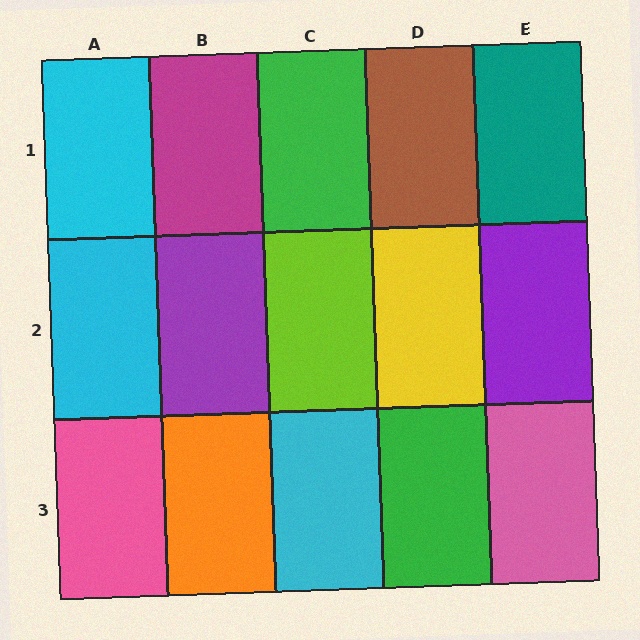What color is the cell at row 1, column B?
Magenta.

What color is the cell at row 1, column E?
Teal.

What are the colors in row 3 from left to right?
Pink, orange, cyan, green, pink.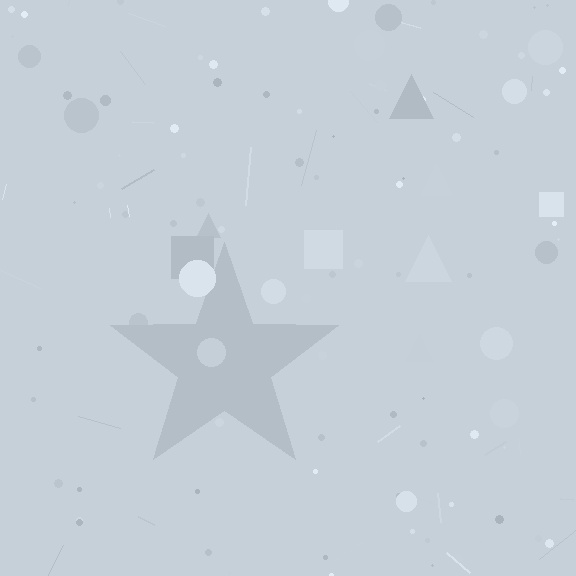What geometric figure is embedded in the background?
A star is embedded in the background.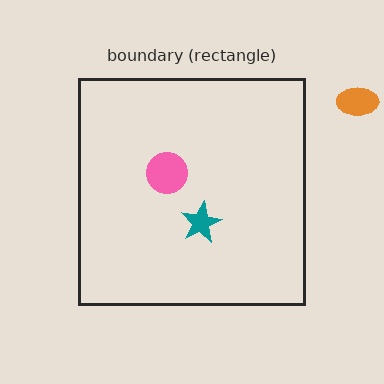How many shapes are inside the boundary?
2 inside, 1 outside.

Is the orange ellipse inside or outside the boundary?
Outside.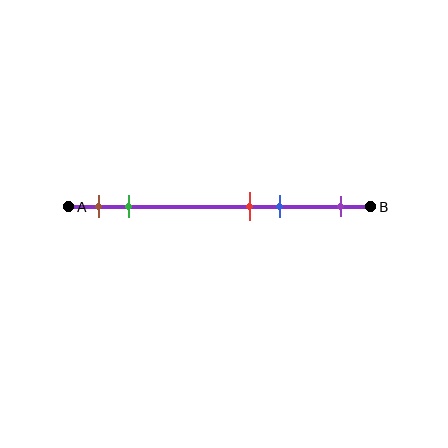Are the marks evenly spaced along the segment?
No, the marks are not evenly spaced.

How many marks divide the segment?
There are 5 marks dividing the segment.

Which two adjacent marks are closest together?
The red and blue marks are the closest adjacent pair.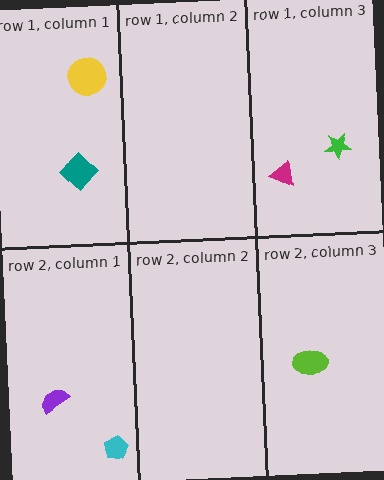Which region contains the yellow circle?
The row 1, column 1 region.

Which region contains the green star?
The row 1, column 3 region.